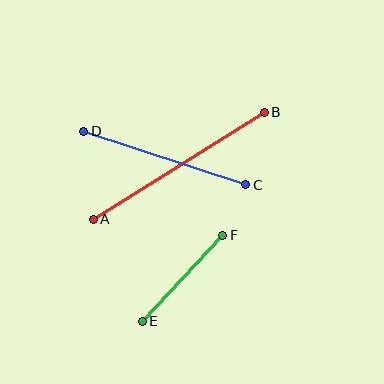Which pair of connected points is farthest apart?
Points A and B are farthest apart.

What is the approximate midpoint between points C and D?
The midpoint is at approximately (165, 158) pixels.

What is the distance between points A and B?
The distance is approximately 202 pixels.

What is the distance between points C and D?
The distance is approximately 171 pixels.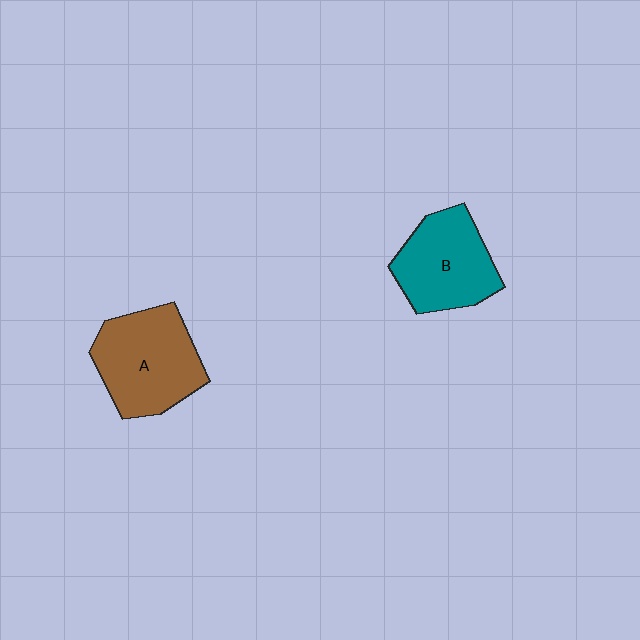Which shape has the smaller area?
Shape B (teal).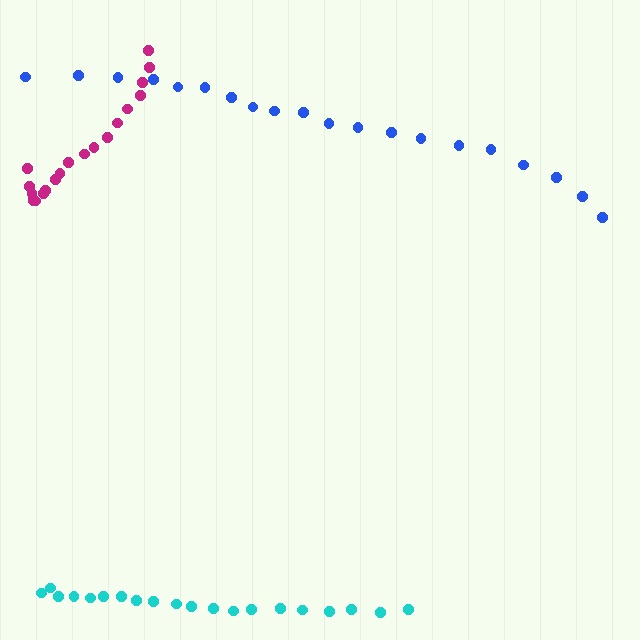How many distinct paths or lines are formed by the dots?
There are 3 distinct paths.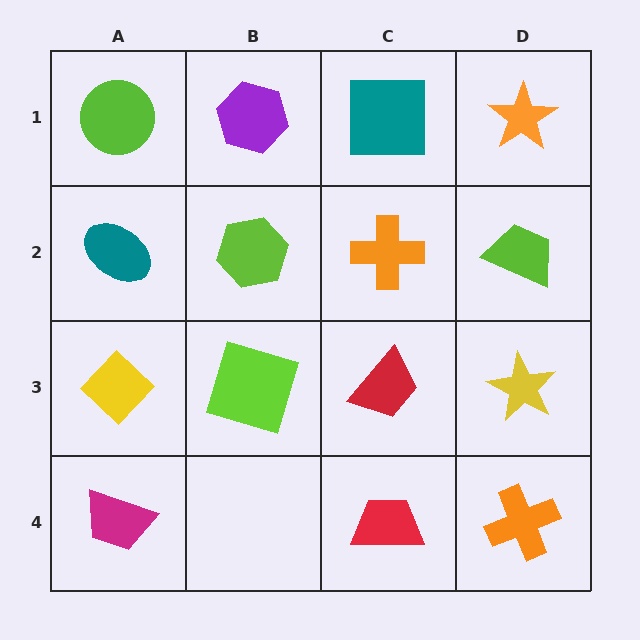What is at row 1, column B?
A purple hexagon.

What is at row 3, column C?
A red trapezoid.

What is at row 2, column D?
A lime trapezoid.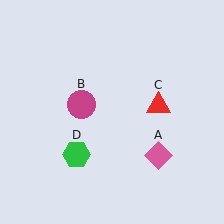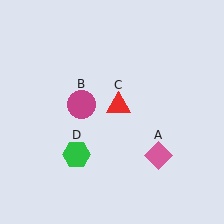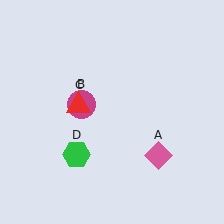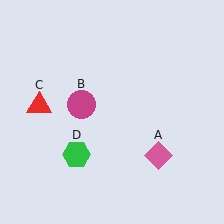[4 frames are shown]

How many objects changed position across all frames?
1 object changed position: red triangle (object C).